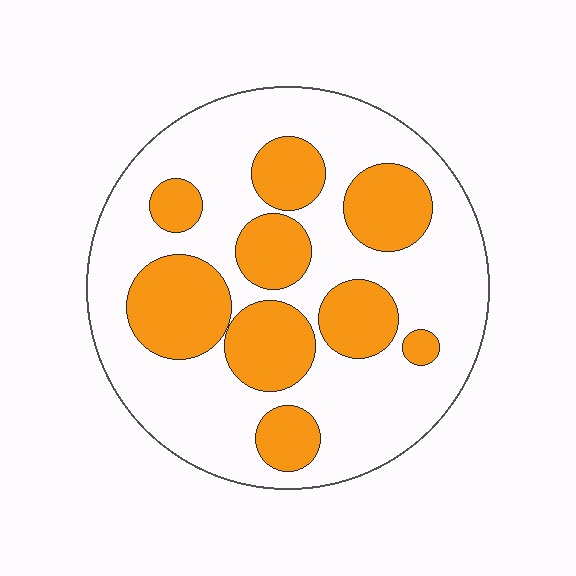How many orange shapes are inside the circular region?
9.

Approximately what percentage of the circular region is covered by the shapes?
Approximately 35%.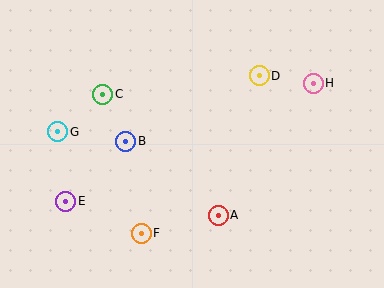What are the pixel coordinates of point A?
Point A is at (218, 215).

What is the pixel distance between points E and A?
The distance between E and A is 153 pixels.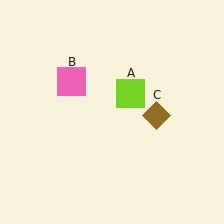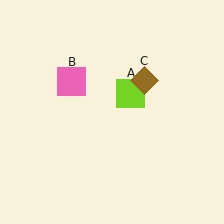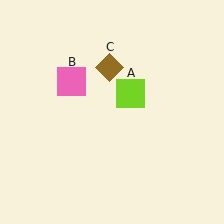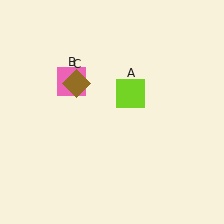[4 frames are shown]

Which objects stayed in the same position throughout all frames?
Lime square (object A) and pink square (object B) remained stationary.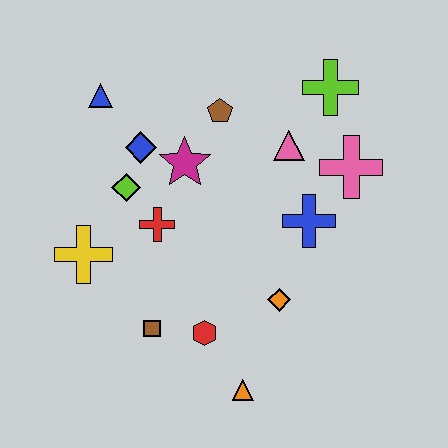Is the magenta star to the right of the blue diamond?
Yes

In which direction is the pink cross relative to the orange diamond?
The pink cross is above the orange diamond.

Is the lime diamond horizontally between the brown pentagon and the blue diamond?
No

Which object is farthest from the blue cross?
The blue triangle is farthest from the blue cross.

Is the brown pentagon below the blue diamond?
No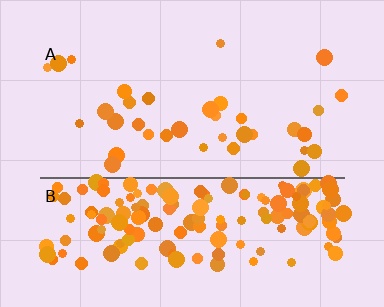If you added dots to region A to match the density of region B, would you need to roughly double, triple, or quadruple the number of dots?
Approximately quadruple.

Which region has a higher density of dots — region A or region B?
B (the bottom).